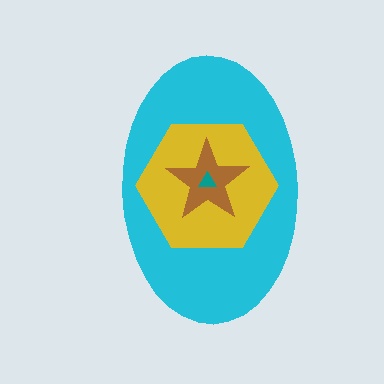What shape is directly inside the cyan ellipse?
The yellow hexagon.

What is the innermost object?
The teal triangle.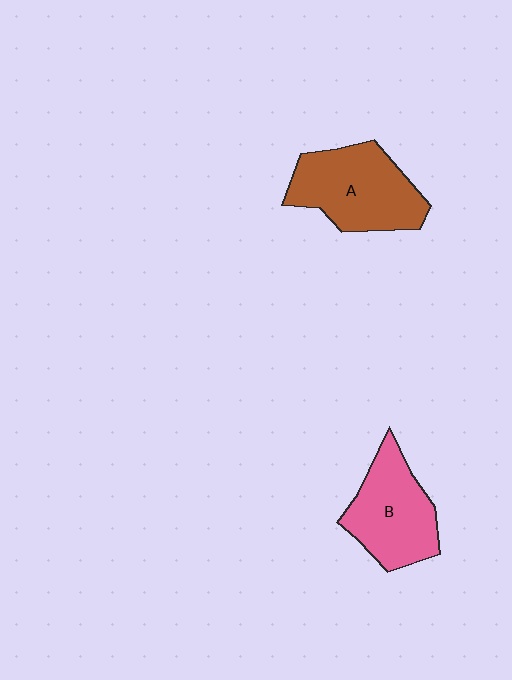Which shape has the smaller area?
Shape B (pink).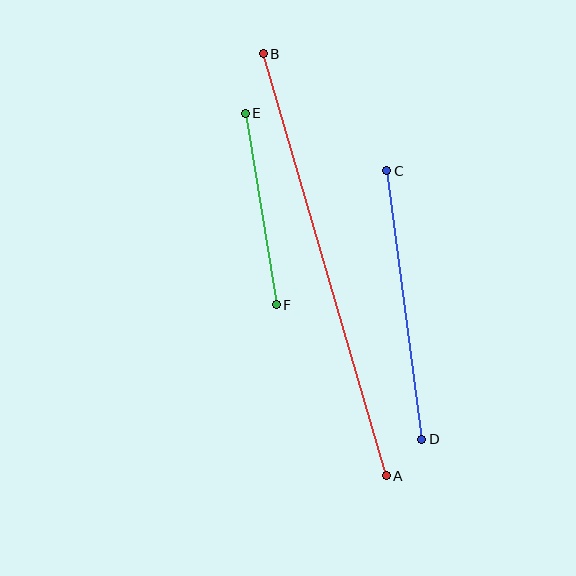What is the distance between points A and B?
The distance is approximately 439 pixels.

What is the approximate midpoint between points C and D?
The midpoint is at approximately (404, 305) pixels.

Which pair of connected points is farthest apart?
Points A and B are farthest apart.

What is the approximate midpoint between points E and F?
The midpoint is at approximately (261, 209) pixels.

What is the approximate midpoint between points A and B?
The midpoint is at approximately (325, 265) pixels.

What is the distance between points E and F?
The distance is approximately 194 pixels.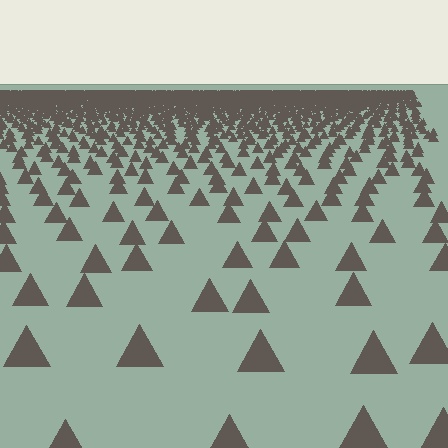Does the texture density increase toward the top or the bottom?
Density increases toward the top.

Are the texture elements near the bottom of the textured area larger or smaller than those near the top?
Larger. Near the bottom, elements are closer to the viewer and appear at a bigger on-screen size.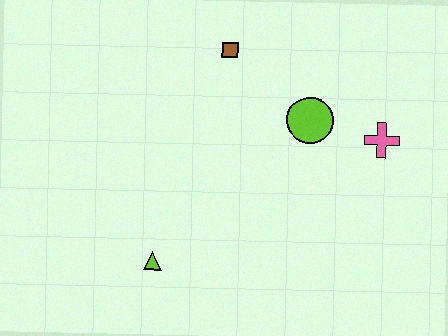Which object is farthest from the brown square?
The lime triangle is farthest from the brown square.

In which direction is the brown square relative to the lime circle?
The brown square is to the left of the lime circle.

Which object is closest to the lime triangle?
The lime circle is closest to the lime triangle.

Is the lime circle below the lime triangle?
No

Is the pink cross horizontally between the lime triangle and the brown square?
No